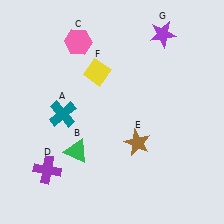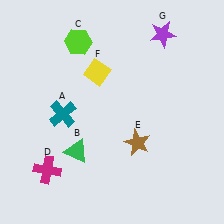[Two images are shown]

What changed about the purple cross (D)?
In Image 1, D is purple. In Image 2, it changed to magenta.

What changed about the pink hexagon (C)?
In Image 1, C is pink. In Image 2, it changed to lime.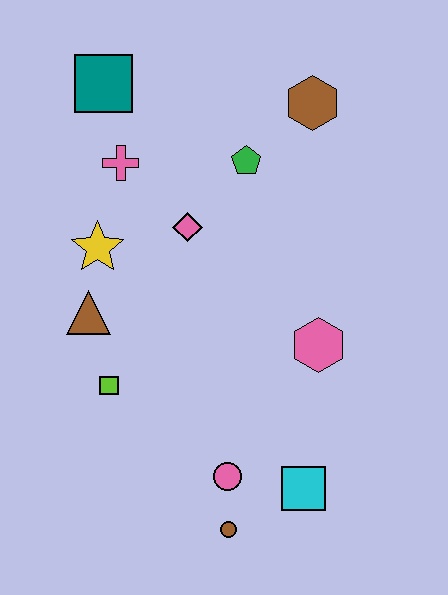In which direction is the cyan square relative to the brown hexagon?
The cyan square is below the brown hexagon.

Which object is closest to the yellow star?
The brown triangle is closest to the yellow star.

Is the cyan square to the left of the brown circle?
No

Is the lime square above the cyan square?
Yes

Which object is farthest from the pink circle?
The teal square is farthest from the pink circle.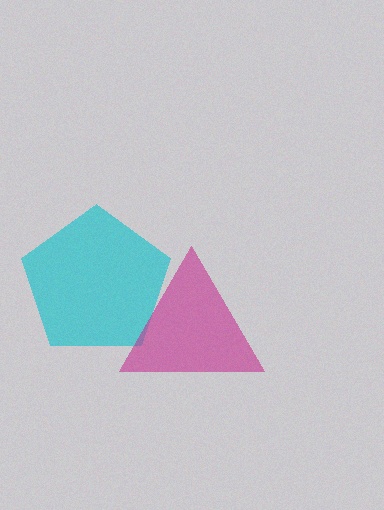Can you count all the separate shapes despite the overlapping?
Yes, there are 2 separate shapes.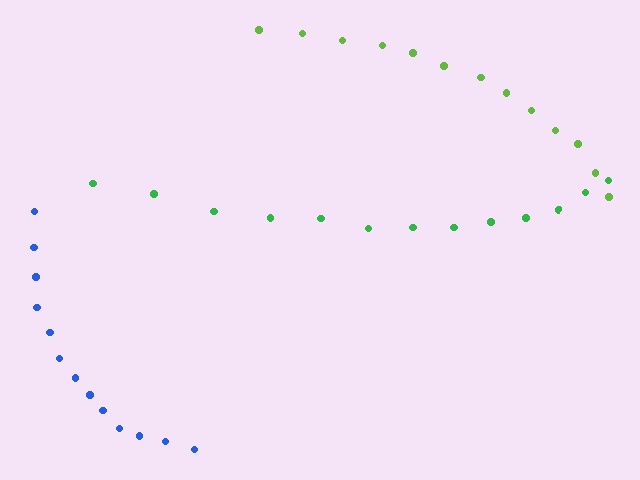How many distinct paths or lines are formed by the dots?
There are 3 distinct paths.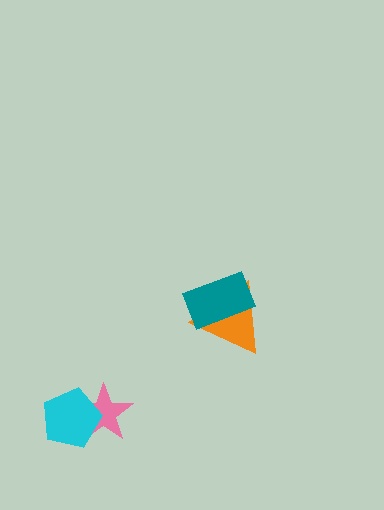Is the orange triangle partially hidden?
Yes, it is partially covered by another shape.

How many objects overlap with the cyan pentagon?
1 object overlaps with the cyan pentagon.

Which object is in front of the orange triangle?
The teal rectangle is in front of the orange triangle.